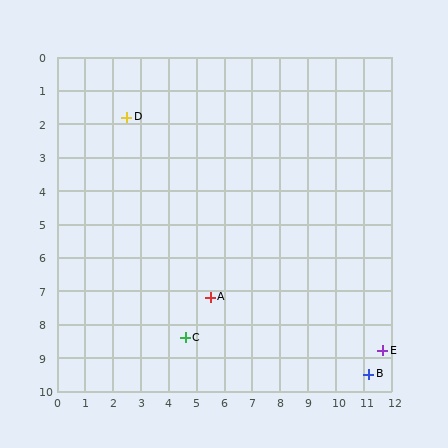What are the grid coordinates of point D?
Point D is at approximately (2.5, 1.8).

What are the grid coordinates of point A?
Point A is at approximately (5.5, 7.2).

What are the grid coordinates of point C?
Point C is at approximately (4.6, 8.4).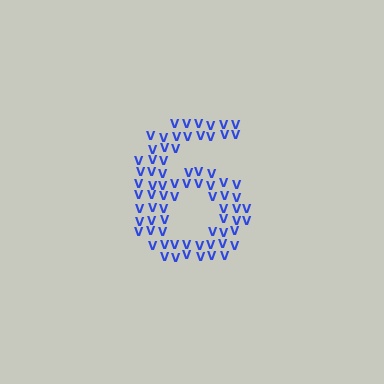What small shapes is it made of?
It is made of small letter V's.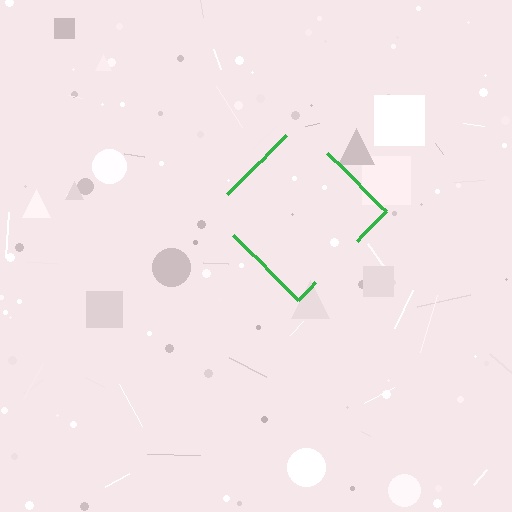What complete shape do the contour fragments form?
The contour fragments form a diamond.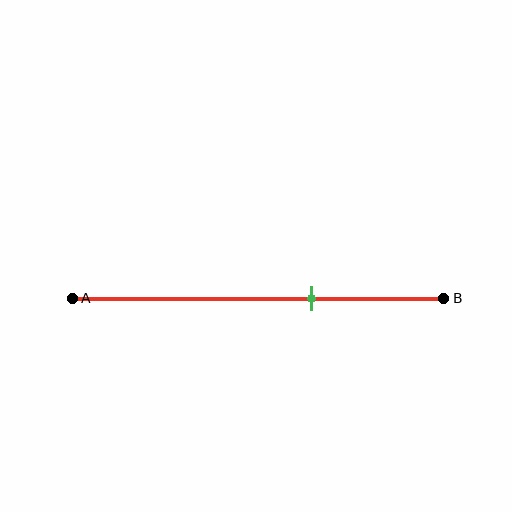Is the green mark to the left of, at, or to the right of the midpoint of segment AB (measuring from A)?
The green mark is to the right of the midpoint of segment AB.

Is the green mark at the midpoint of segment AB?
No, the mark is at about 65% from A, not at the 50% midpoint.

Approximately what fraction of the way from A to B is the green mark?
The green mark is approximately 65% of the way from A to B.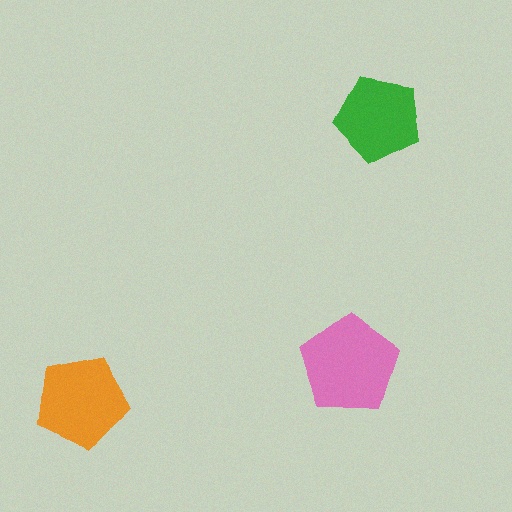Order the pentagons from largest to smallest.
the pink one, the orange one, the green one.